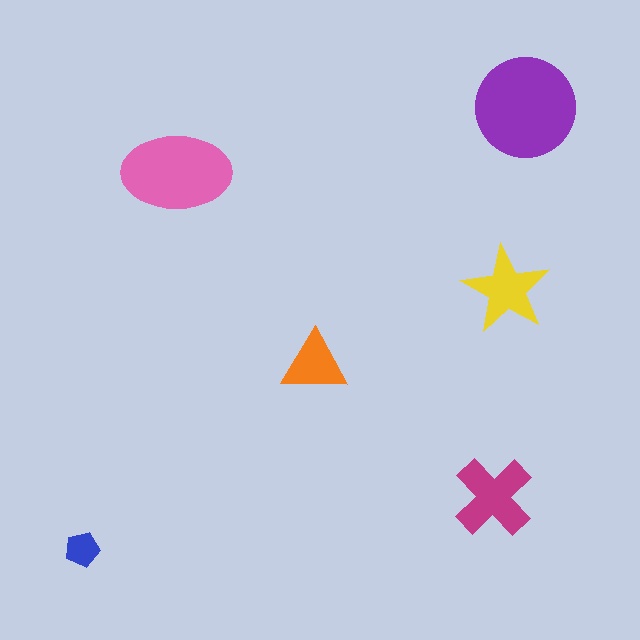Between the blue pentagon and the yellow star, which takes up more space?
The yellow star.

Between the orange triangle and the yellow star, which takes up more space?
The yellow star.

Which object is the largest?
The purple circle.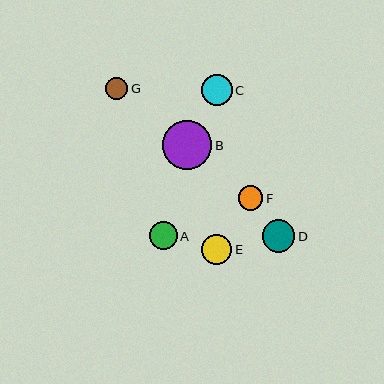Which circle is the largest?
Circle B is the largest with a size of approximately 50 pixels.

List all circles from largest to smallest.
From largest to smallest: B, D, C, E, A, F, G.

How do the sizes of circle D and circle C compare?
Circle D and circle C are approximately the same size.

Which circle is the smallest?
Circle G is the smallest with a size of approximately 22 pixels.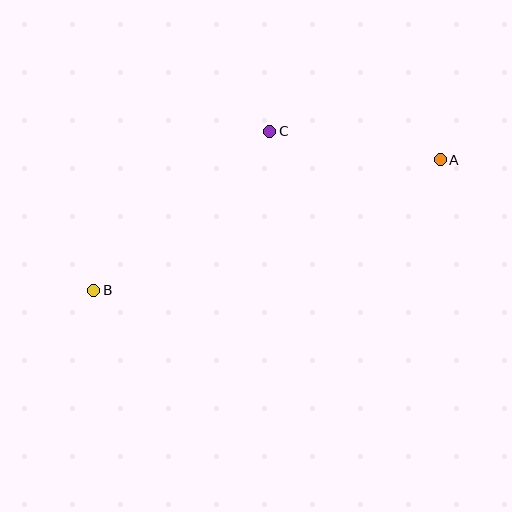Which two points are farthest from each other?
Points A and B are farthest from each other.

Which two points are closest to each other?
Points A and C are closest to each other.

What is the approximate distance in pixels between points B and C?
The distance between B and C is approximately 237 pixels.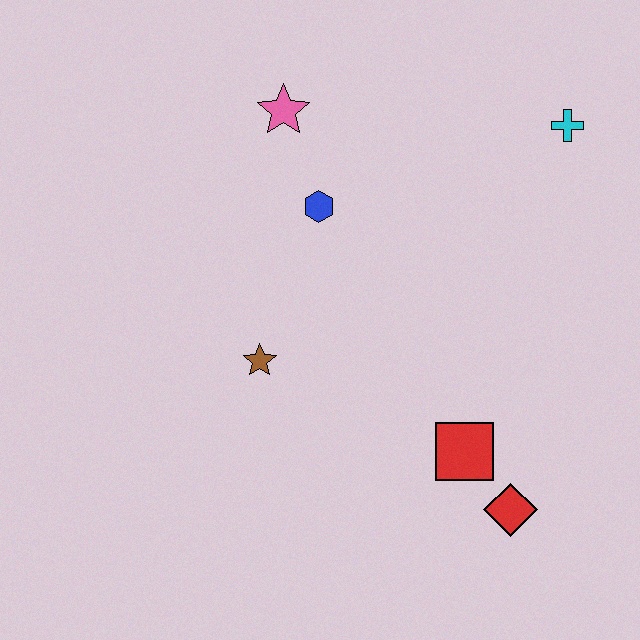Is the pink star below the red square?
No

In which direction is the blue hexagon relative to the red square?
The blue hexagon is above the red square.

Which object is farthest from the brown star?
The cyan cross is farthest from the brown star.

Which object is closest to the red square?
The red diamond is closest to the red square.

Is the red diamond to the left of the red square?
No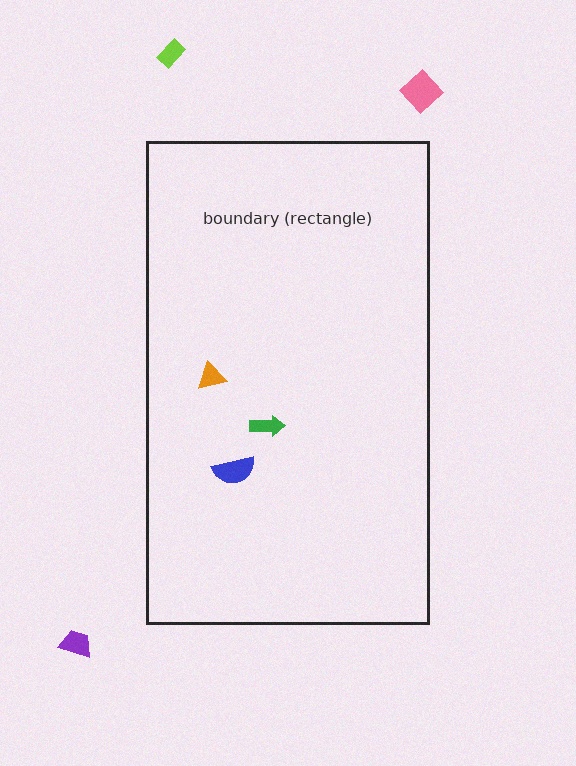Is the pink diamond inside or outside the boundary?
Outside.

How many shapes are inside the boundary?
3 inside, 3 outside.